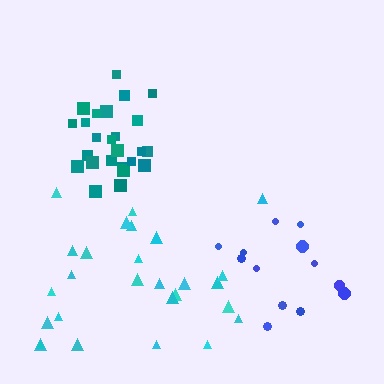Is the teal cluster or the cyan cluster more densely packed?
Teal.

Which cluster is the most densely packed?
Teal.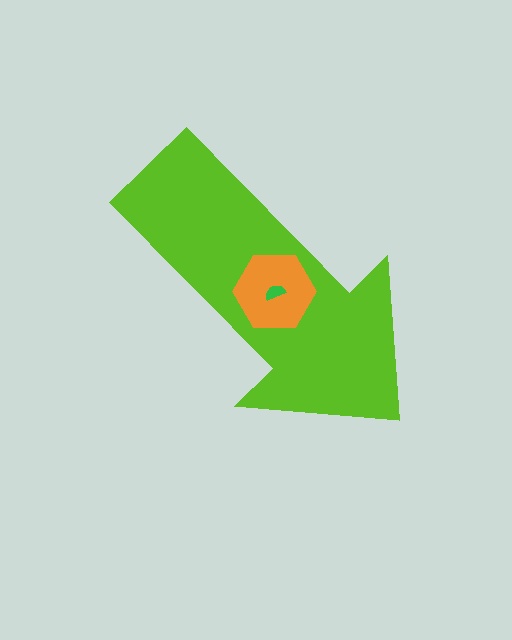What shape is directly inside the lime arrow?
The orange hexagon.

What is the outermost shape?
The lime arrow.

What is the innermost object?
The green semicircle.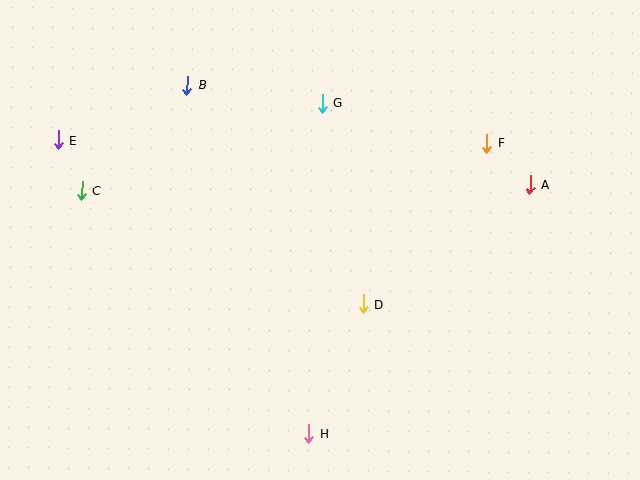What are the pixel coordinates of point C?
Point C is at (81, 190).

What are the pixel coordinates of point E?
Point E is at (58, 140).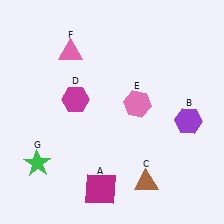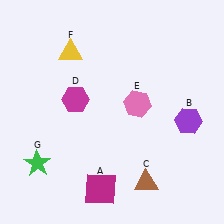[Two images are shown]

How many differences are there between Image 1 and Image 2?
There is 1 difference between the two images.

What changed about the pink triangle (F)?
In Image 1, F is pink. In Image 2, it changed to yellow.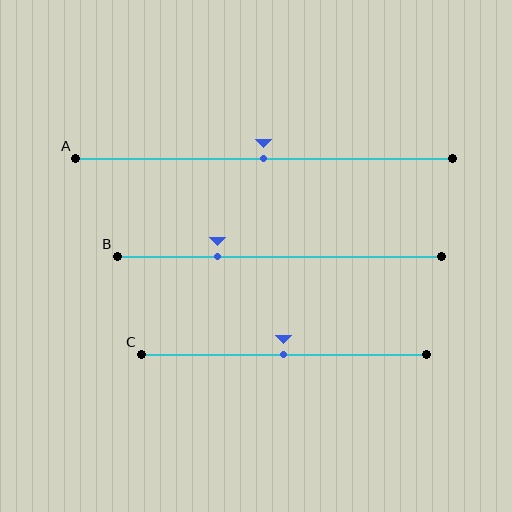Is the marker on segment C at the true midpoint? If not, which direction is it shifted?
Yes, the marker on segment C is at the true midpoint.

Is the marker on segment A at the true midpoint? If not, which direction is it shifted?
Yes, the marker on segment A is at the true midpoint.